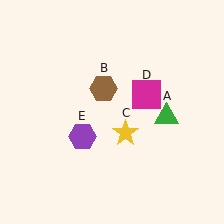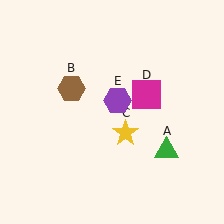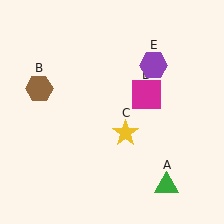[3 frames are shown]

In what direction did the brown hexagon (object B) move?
The brown hexagon (object B) moved left.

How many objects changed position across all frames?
3 objects changed position: green triangle (object A), brown hexagon (object B), purple hexagon (object E).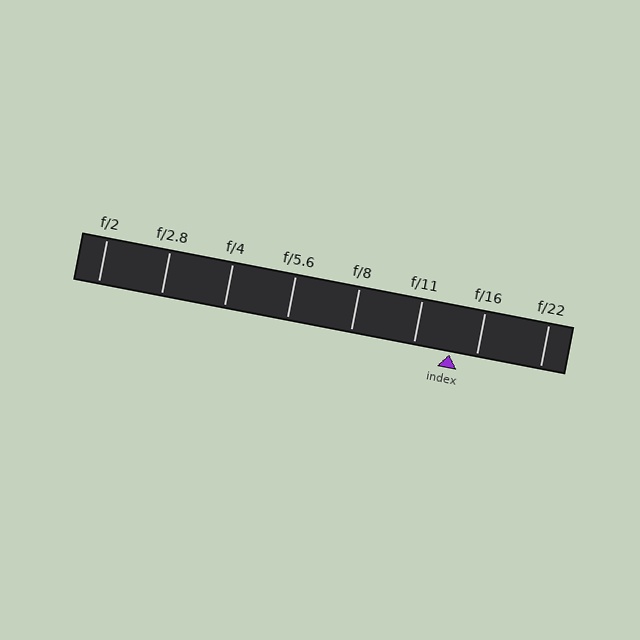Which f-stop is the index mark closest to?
The index mark is closest to f/16.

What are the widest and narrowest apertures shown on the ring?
The widest aperture shown is f/2 and the narrowest is f/22.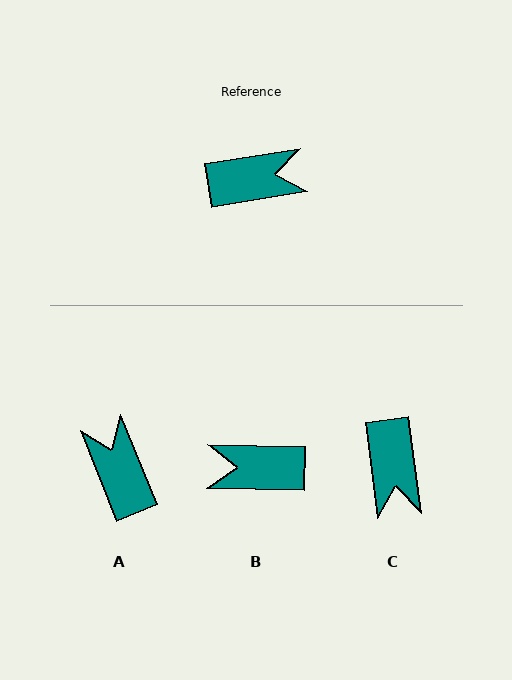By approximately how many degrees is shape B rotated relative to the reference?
Approximately 169 degrees counter-clockwise.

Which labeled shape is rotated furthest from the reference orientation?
B, about 169 degrees away.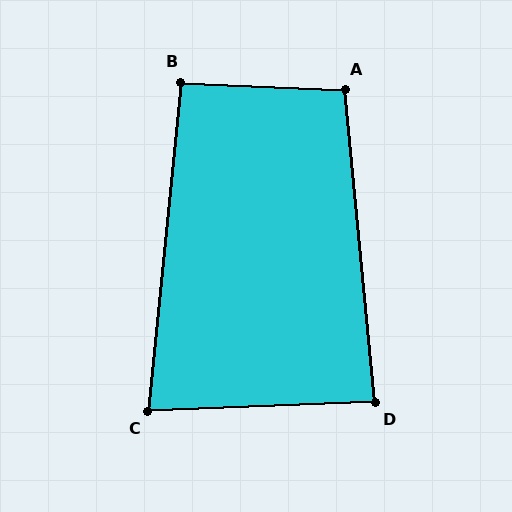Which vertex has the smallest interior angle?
C, at approximately 82 degrees.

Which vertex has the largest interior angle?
A, at approximately 98 degrees.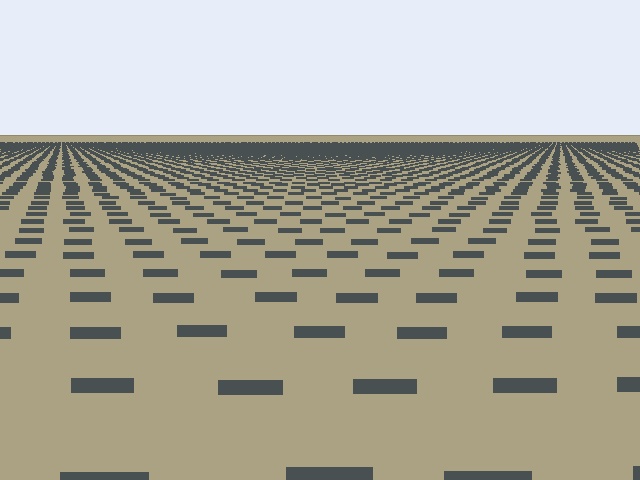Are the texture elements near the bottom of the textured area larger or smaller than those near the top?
Larger. Near the bottom, elements are closer to the viewer and appear at a bigger on-screen size.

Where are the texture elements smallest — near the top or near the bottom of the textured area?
Near the top.